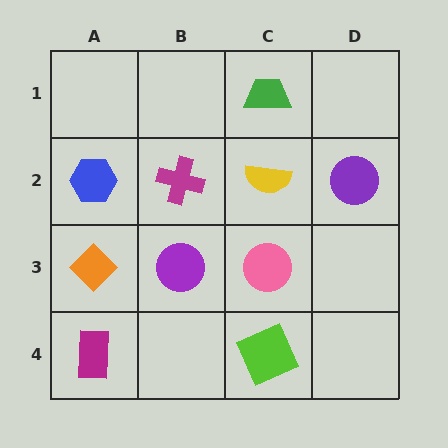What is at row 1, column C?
A green trapezoid.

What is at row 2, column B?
A magenta cross.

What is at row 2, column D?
A purple circle.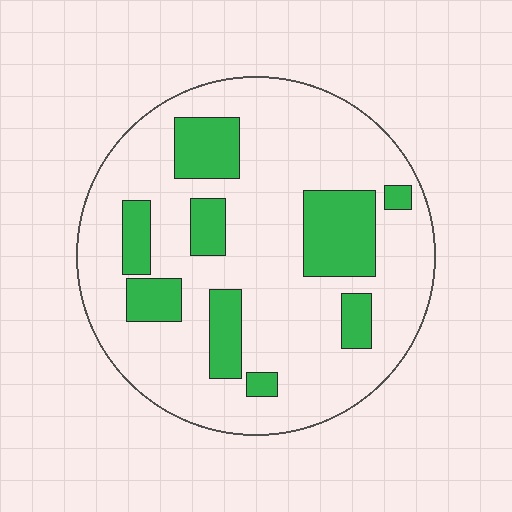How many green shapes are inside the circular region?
9.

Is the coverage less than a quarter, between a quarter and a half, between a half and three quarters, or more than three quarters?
Less than a quarter.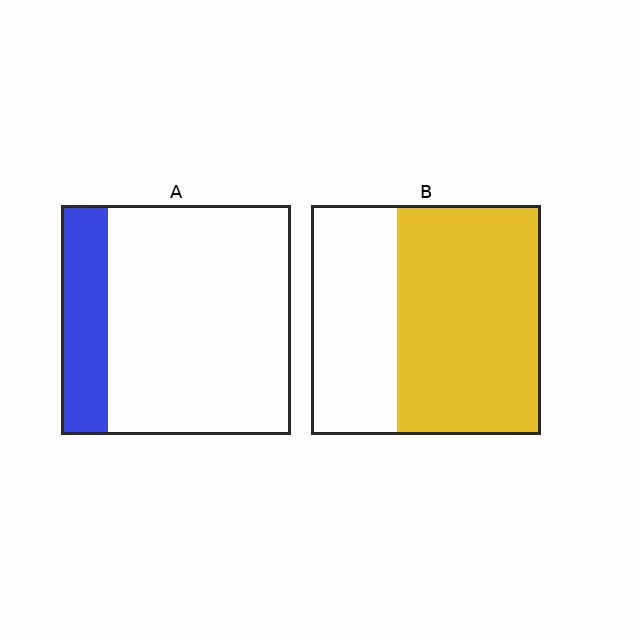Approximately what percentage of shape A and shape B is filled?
A is approximately 20% and B is approximately 65%.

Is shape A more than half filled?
No.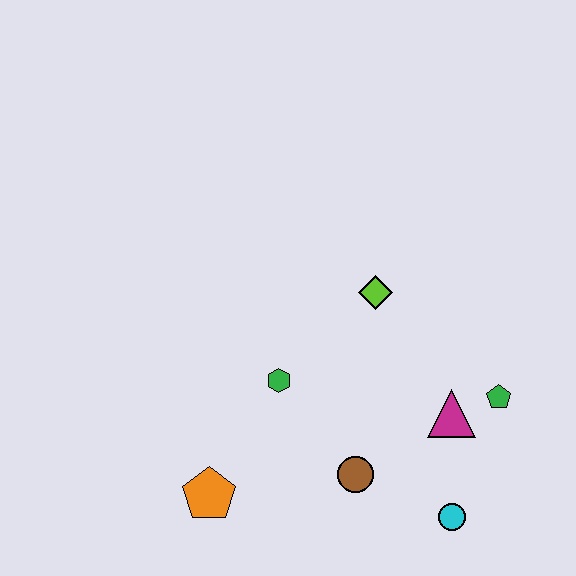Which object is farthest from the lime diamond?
The orange pentagon is farthest from the lime diamond.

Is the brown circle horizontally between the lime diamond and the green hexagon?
Yes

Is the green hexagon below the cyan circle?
No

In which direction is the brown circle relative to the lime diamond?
The brown circle is below the lime diamond.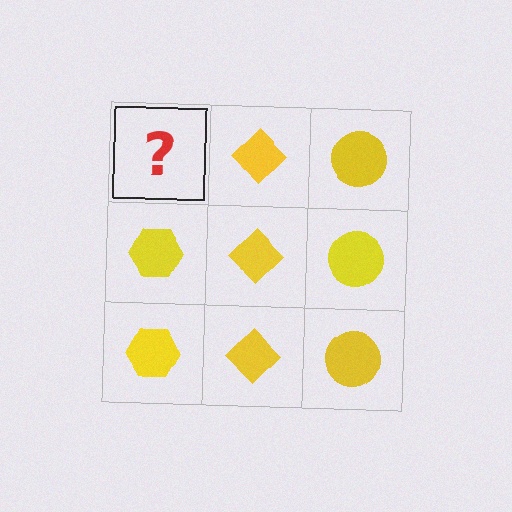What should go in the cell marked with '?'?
The missing cell should contain a yellow hexagon.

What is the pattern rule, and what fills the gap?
The rule is that each column has a consistent shape. The gap should be filled with a yellow hexagon.